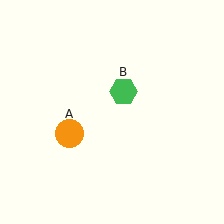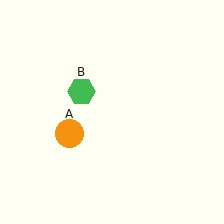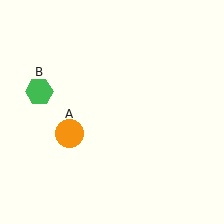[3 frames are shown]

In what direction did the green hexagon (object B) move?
The green hexagon (object B) moved left.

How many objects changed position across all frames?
1 object changed position: green hexagon (object B).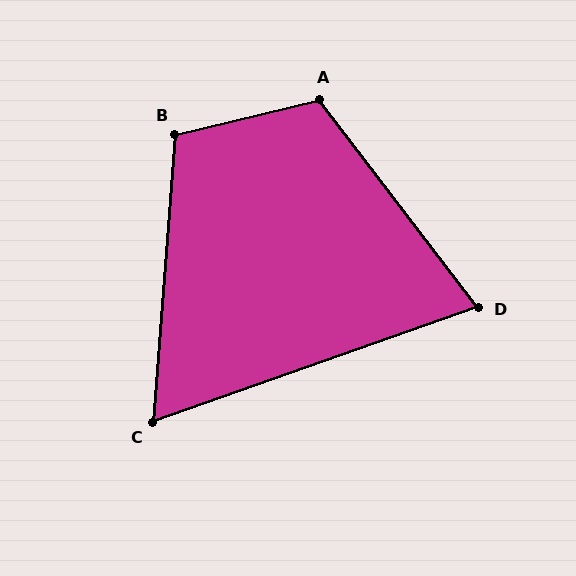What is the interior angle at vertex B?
Approximately 108 degrees (obtuse).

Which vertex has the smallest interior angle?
C, at approximately 66 degrees.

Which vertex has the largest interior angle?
A, at approximately 114 degrees.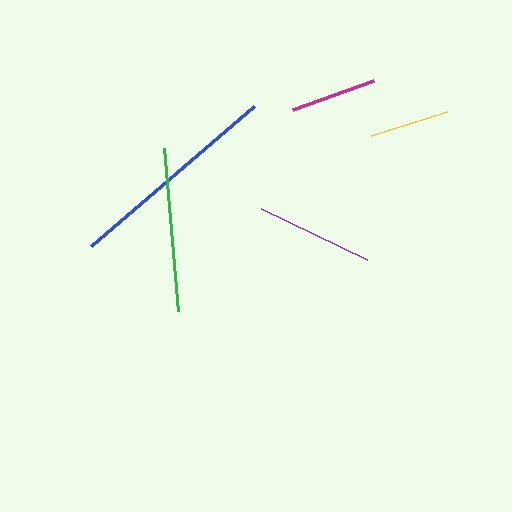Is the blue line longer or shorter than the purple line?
The blue line is longer than the purple line.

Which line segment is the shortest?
The yellow line is the shortest at approximately 79 pixels.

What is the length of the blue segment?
The blue segment is approximately 215 pixels long.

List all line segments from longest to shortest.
From longest to shortest: blue, green, purple, magenta, yellow.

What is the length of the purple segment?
The purple segment is approximately 118 pixels long.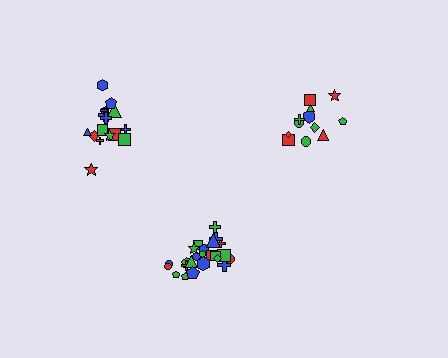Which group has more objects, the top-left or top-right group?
The top-left group.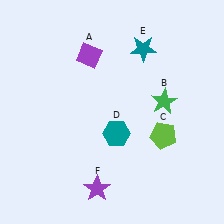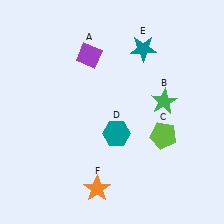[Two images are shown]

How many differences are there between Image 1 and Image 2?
There is 1 difference between the two images.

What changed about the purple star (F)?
In Image 1, F is purple. In Image 2, it changed to orange.